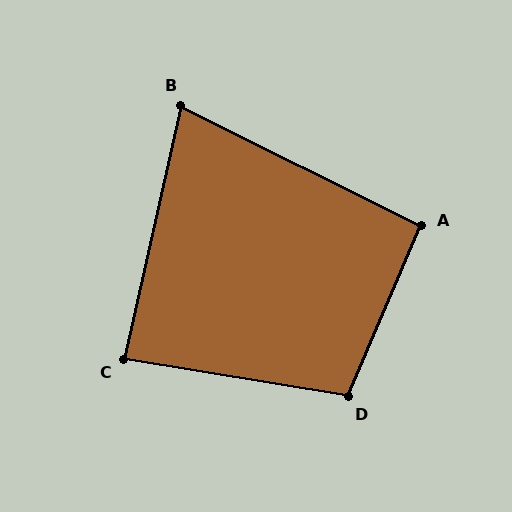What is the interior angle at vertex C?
Approximately 87 degrees (approximately right).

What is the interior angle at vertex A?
Approximately 93 degrees (approximately right).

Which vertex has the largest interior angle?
D, at approximately 104 degrees.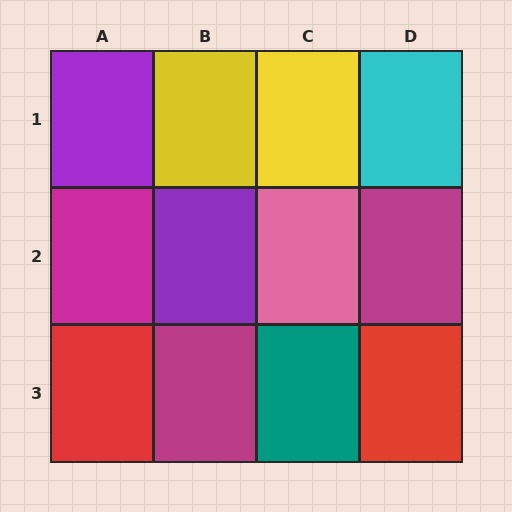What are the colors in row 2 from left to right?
Magenta, purple, pink, magenta.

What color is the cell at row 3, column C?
Teal.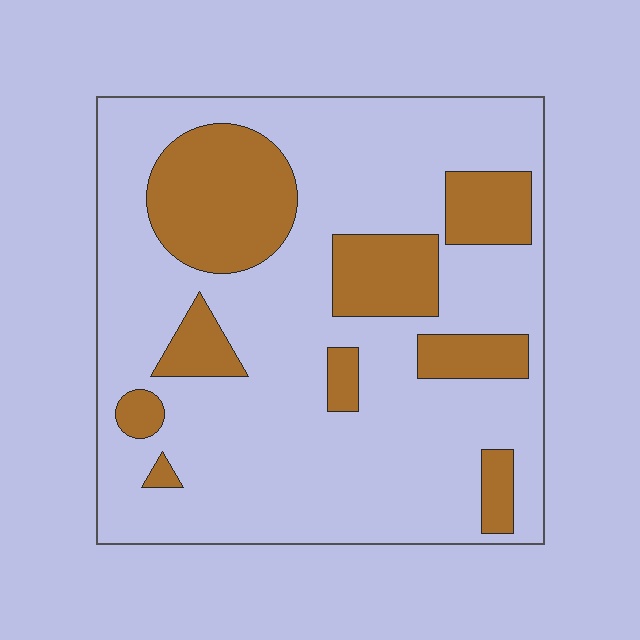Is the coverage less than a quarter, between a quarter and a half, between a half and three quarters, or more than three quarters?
Less than a quarter.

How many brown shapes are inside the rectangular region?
9.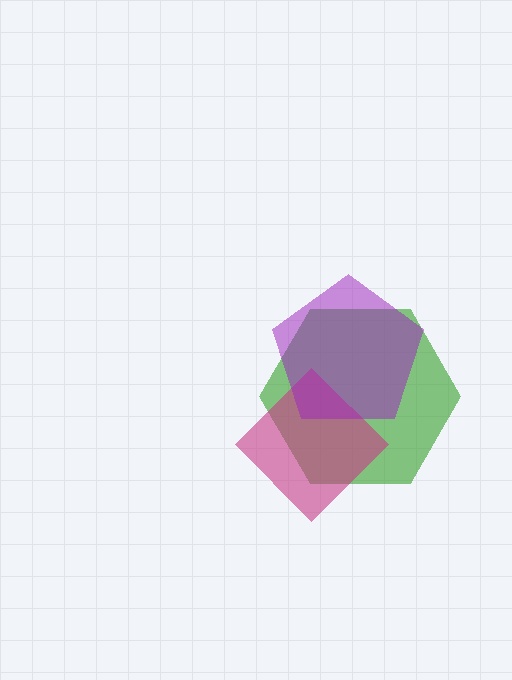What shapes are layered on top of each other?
The layered shapes are: a green hexagon, a magenta diamond, a purple pentagon.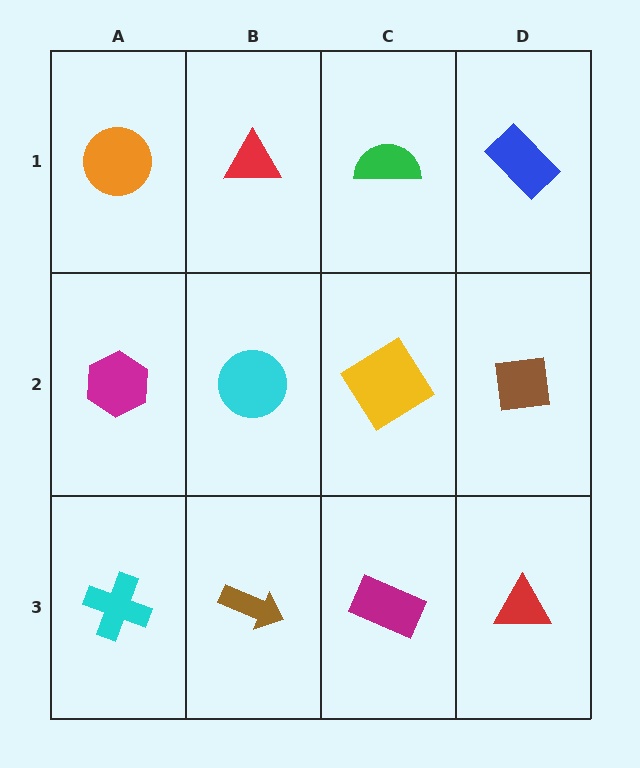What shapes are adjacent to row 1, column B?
A cyan circle (row 2, column B), an orange circle (row 1, column A), a green semicircle (row 1, column C).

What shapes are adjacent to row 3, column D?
A brown square (row 2, column D), a magenta rectangle (row 3, column C).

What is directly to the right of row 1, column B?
A green semicircle.